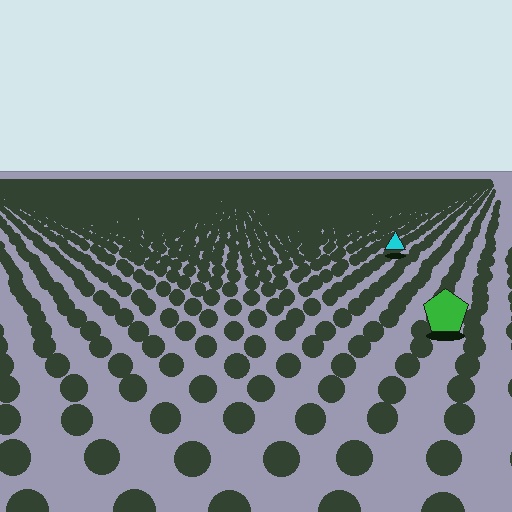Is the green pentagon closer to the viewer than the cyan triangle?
Yes. The green pentagon is closer — you can tell from the texture gradient: the ground texture is coarser near it.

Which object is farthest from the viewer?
The cyan triangle is farthest from the viewer. It appears smaller and the ground texture around it is denser.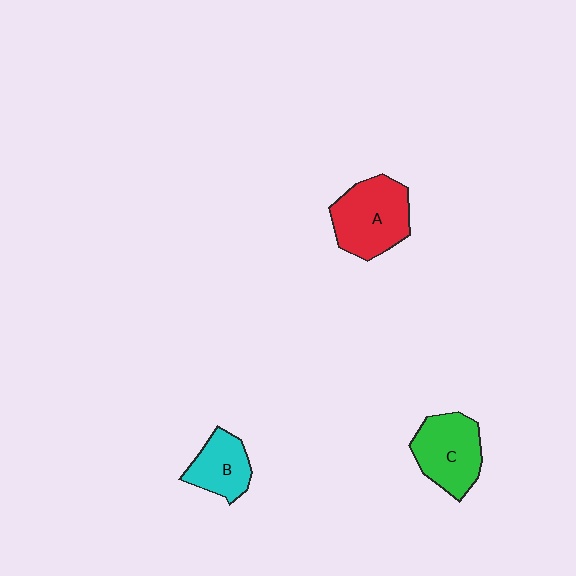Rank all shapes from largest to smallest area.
From largest to smallest: A (red), C (green), B (cyan).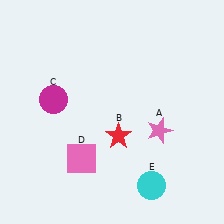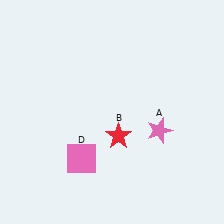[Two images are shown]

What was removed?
The cyan circle (E), the magenta circle (C) were removed in Image 2.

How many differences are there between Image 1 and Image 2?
There are 2 differences between the two images.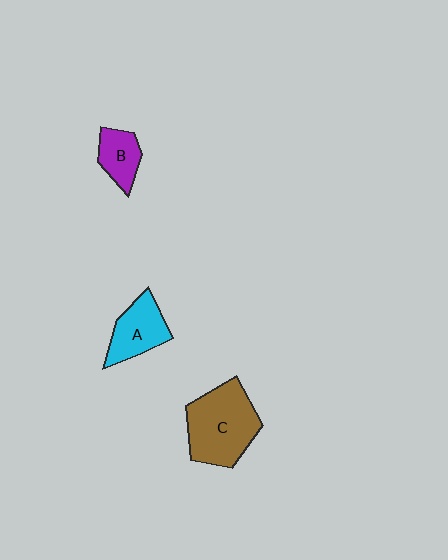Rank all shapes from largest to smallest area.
From largest to smallest: C (brown), A (cyan), B (purple).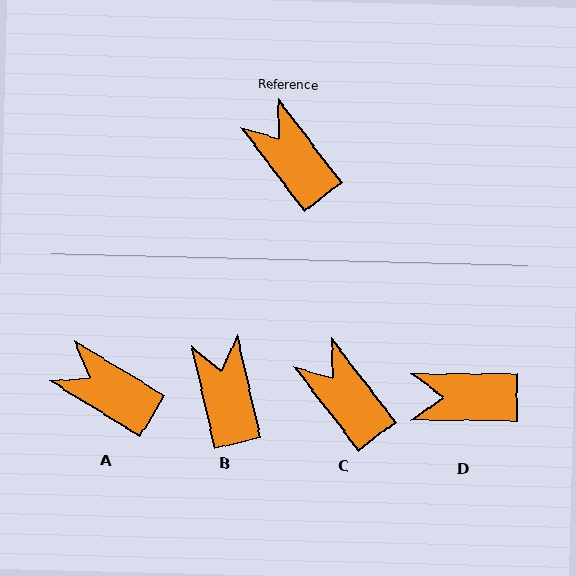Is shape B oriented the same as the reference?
No, it is off by about 24 degrees.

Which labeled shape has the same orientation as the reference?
C.